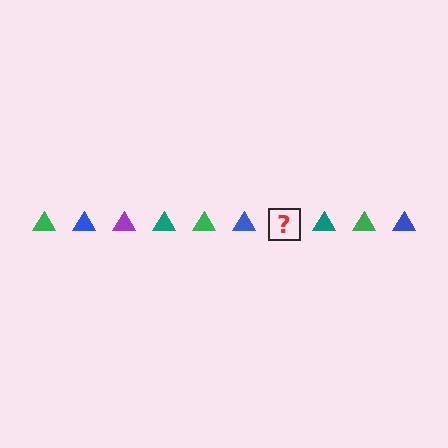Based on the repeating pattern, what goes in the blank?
The blank should be a purple triangle.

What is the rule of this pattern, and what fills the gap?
The rule is that the pattern cycles through green, blue, purple, teal triangles. The gap should be filled with a purple triangle.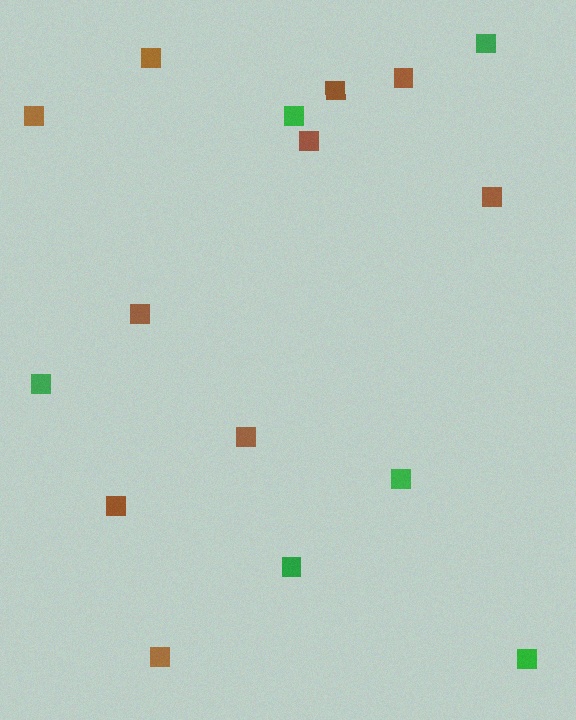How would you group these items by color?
There are 2 groups: one group of brown squares (10) and one group of green squares (6).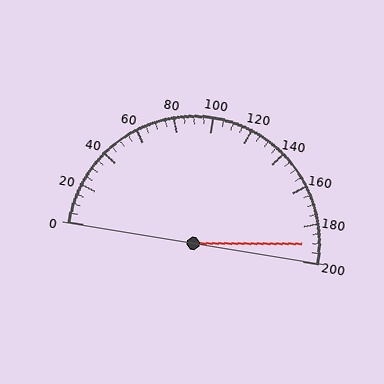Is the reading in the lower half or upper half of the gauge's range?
The reading is in the upper half of the range (0 to 200).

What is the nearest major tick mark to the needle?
The nearest major tick mark is 200.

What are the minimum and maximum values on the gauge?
The gauge ranges from 0 to 200.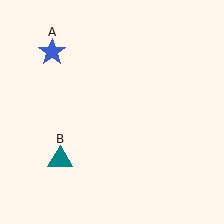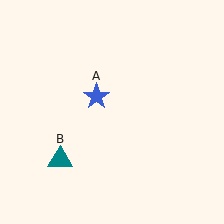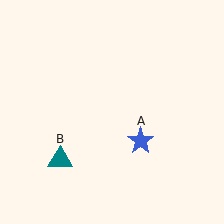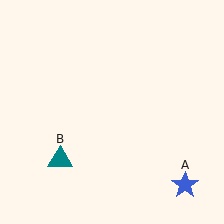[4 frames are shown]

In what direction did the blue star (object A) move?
The blue star (object A) moved down and to the right.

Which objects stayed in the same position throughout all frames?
Teal triangle (object B) remained stationary.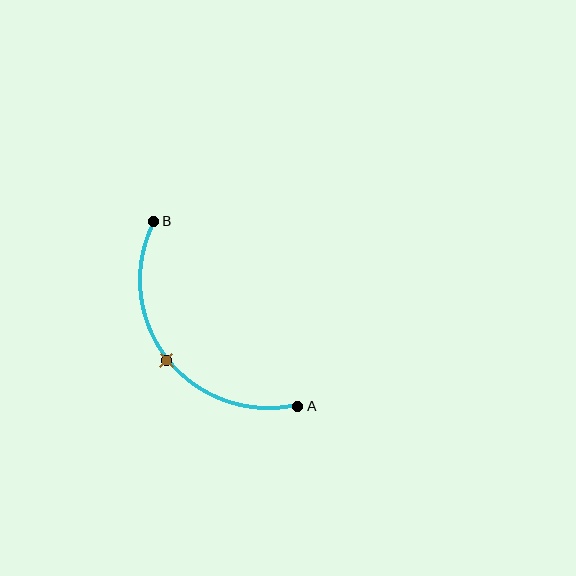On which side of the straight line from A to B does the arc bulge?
The arc bulges below and to the left of the straight line connecting A and B.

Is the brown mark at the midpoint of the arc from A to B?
Yes. The brown mark lies on the arc at equal arc-length from both A and B — it is the arc midpoint.